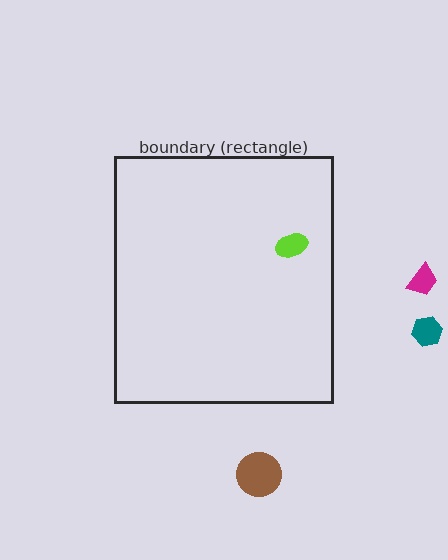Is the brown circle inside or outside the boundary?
Outside.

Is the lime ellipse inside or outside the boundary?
Inside.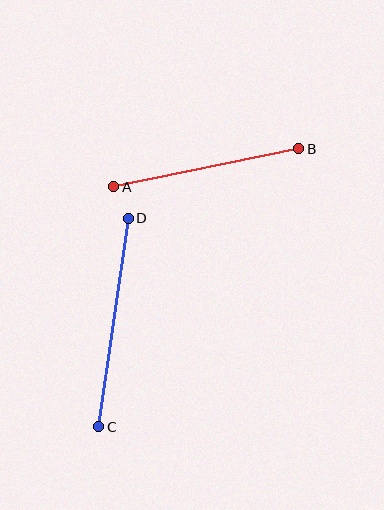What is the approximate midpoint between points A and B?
The midpoint is at approximately (206, 168) pixels.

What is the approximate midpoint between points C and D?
The midpoint is at approximately (114, 323) pixels.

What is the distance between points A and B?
The distance is approximately 189 pixels.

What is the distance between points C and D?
The distance is approximately 210 pixels.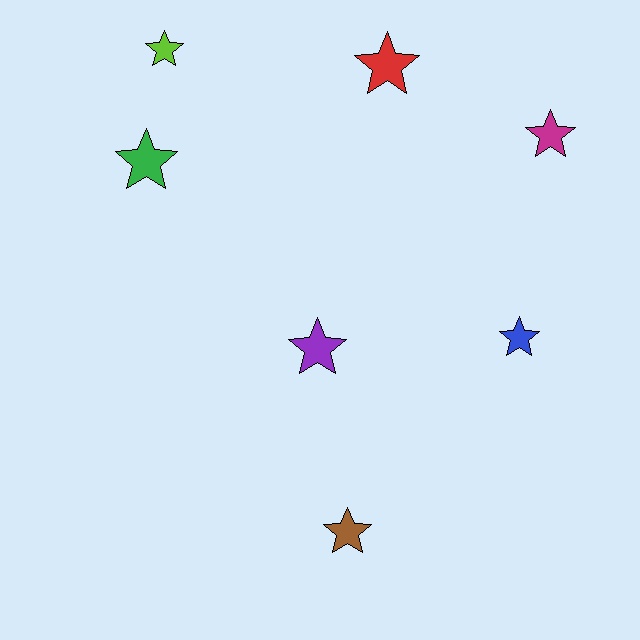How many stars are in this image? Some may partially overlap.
There are 7 stars.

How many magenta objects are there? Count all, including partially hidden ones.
There is 1 magenta object.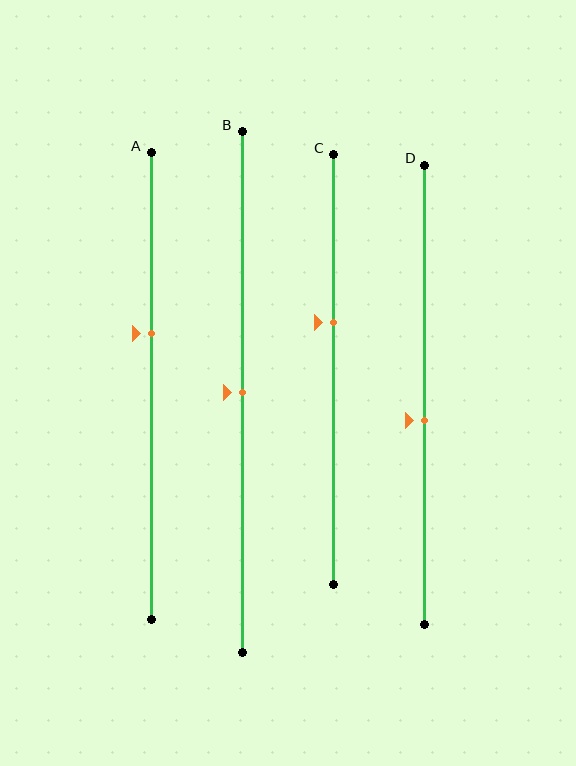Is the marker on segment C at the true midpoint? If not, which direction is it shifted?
No, the marker on segment C is shifted upward by about 11% of the segment length.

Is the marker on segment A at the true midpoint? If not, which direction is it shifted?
No, the marker on segment A is shifted upward by about 11% of the segment length.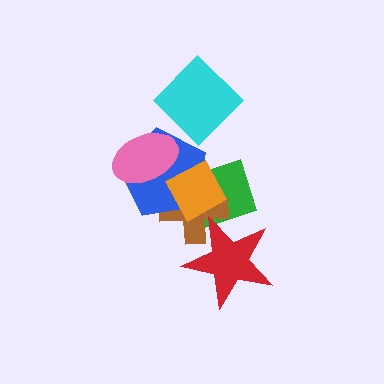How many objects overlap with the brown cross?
4 objects overlap with the brown cross.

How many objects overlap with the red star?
2 objects overlap with the red star.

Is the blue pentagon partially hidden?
Yes, it is partially covered by another shape.